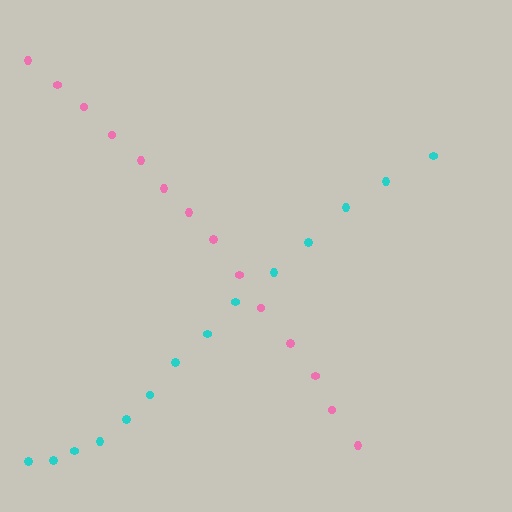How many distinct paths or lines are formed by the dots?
There are 2 distinct paths.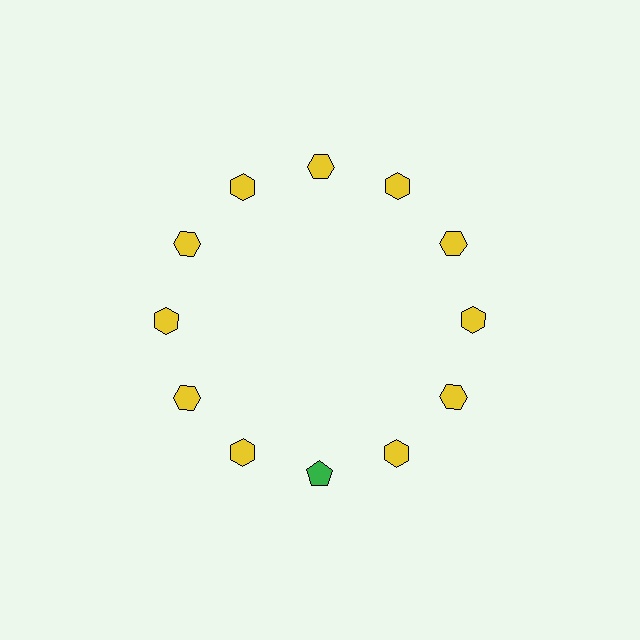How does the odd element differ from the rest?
It differs in both color (green instead of yellow) and shape (pentagon instead of hexagon).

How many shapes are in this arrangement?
There are 12 shapes arranged in a ring pattern.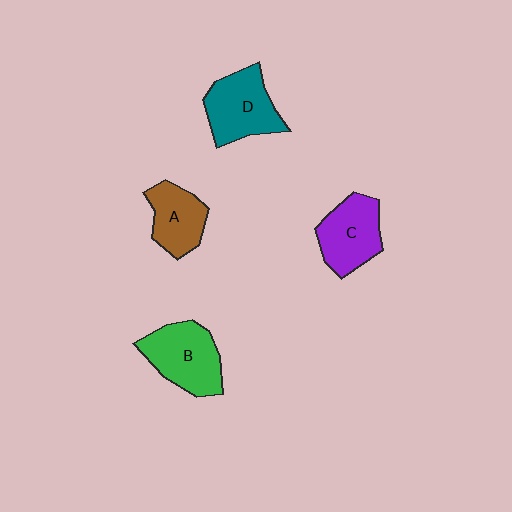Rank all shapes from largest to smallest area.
From largest to smallest: B (green), D (teal), C (purple), A (brown).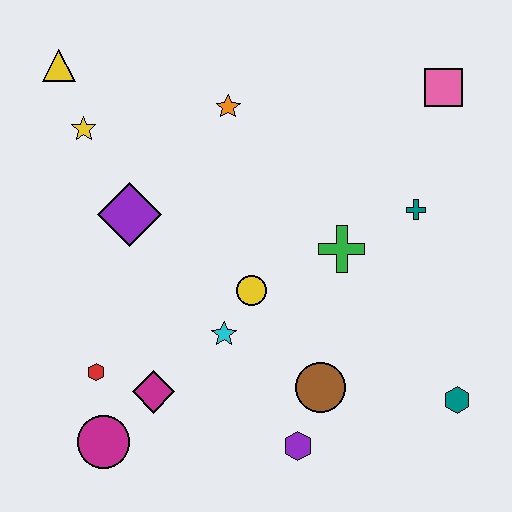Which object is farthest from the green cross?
The yellow triangle is farthest from the green cross.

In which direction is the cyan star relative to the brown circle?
The cyan star is to the left of the brown circle.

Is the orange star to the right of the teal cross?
No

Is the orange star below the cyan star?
No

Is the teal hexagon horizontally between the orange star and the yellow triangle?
No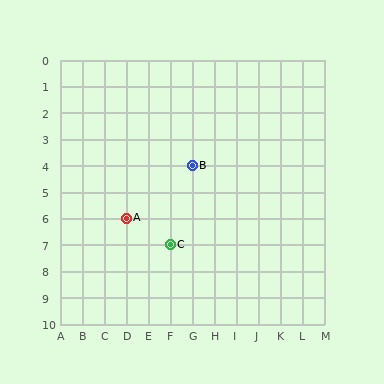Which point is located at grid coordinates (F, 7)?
Point C is at (F, 7).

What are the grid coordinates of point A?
Point A is at grid coordinates (D, 6).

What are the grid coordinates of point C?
Point C is at grid coordinates (F, 7).